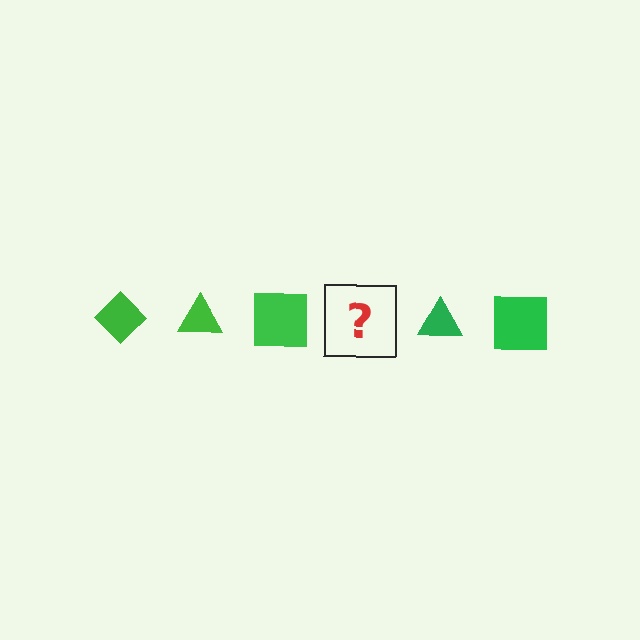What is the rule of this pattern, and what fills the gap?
The rule is that the pattern cycles through diamond, triangle, square shapes in green. The gap should be filled with a green diamond.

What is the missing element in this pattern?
The missing element is a green diamond.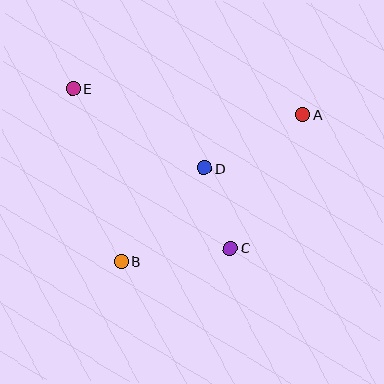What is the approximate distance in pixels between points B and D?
The distance between B and D is approximately 125 pixels.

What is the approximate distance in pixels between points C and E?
The distance between C and E is approximately 224 pixels.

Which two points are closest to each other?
Points C and D are closest to each other.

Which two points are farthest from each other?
Points A and B are farthest from each other.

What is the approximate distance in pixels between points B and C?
The distance between B and C is approximately 110 pixels.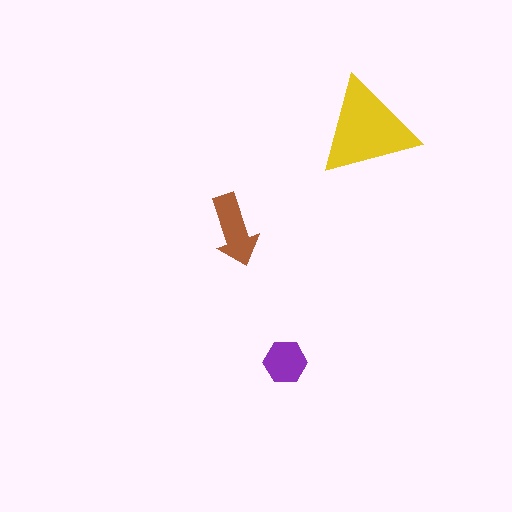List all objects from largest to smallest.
The yellow triangle, the brown arrow, the purple hexagon.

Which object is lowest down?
The purple hexagon is bottommost.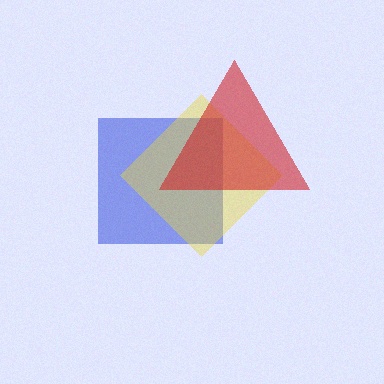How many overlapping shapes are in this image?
There are 3 overlapping shapes in the image.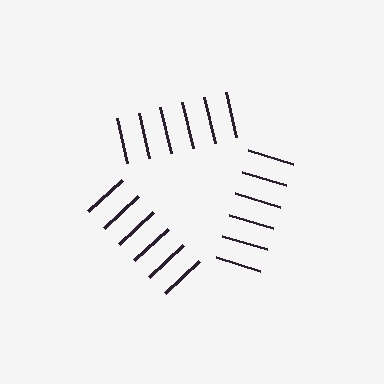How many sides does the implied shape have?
3 sides — the line-ends trace a triangle.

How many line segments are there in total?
18 — 6 along each of the 3 edges.